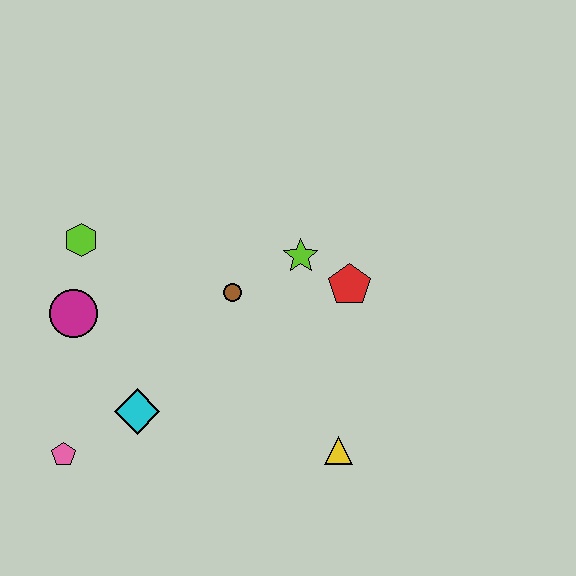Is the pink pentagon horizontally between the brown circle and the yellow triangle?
No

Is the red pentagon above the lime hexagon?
No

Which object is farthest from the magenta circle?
The yellow triangle is farthest from the magenta circle.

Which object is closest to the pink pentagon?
The cyan diamond is closest to the pink pentagon.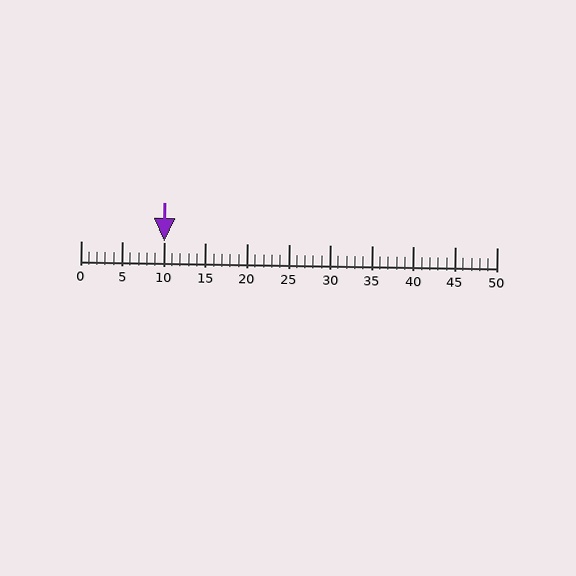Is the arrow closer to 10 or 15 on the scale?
The arrow is closer to 10.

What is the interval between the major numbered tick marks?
The major tick marks are spaced 5 units apart.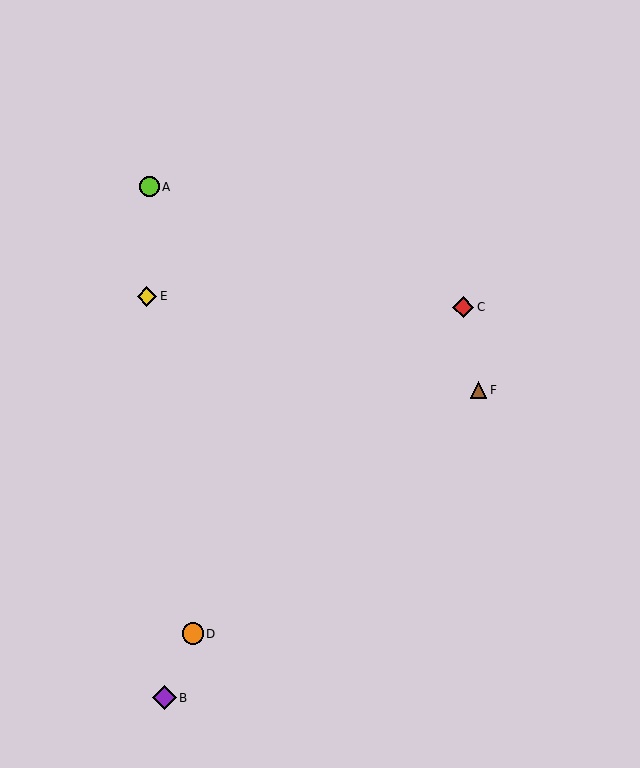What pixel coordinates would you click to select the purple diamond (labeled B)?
Click at (164, 698) to select the purple diamond B.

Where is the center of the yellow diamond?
The center of the yellow diamond is at (147, 296).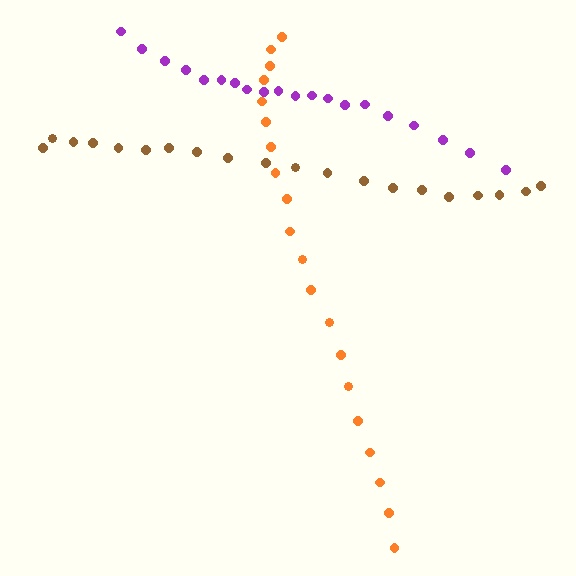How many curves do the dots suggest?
There are 3 distinct paths.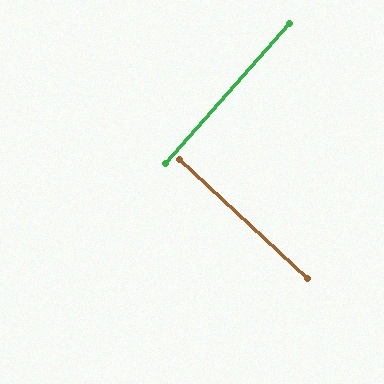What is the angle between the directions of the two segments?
Approximately 89 degrees.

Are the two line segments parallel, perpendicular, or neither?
Perpendicular — they meet at approximately 89°.